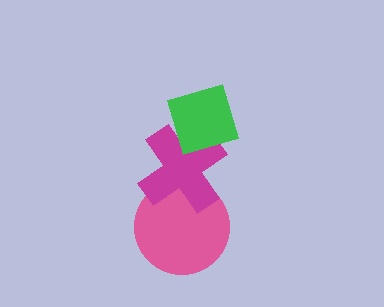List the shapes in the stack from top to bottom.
From top to bottom: the green diamond, the magenta cross, the pink circle.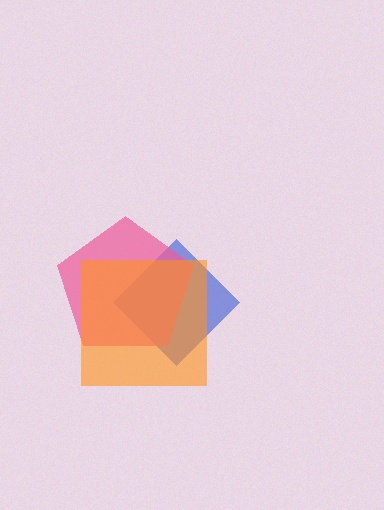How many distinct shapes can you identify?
There are 3 distinct shapes: a blue diamond, a pink pentagon, an orange square.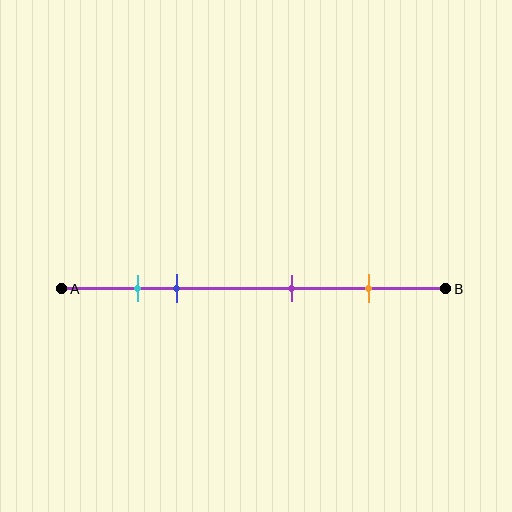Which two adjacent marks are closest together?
The cyan and blue marks are the closest adjacent pair.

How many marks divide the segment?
There are 4 marks dividing the segment.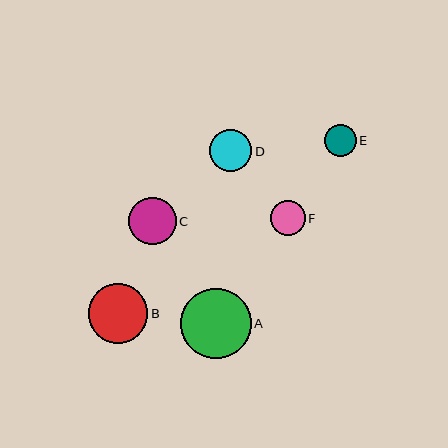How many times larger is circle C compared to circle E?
Circle C is approximately 1.5 times the size of circle E.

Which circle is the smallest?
Circle E is the smallest with a size of approximately 32 pixels.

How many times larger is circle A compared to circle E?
Circle A is approximately 2.2 times the size of circle E.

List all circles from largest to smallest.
From largest to smallest: A, B, C, D, F, E.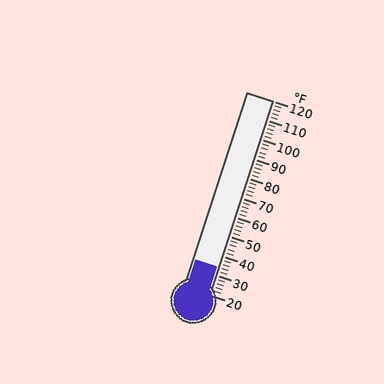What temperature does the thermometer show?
The thermometer shows approximately 34°F.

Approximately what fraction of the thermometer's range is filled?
The thermometer is filled to approximately 15% of its range.